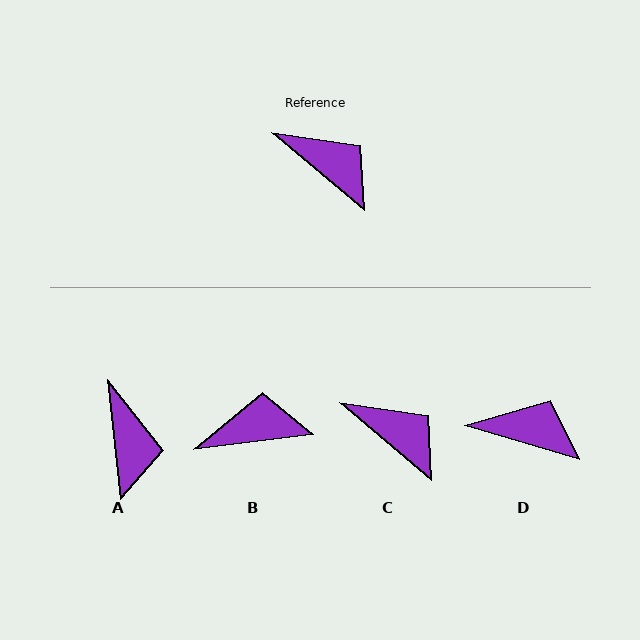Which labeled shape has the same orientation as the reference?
C.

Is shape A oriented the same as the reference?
No, it is off by about 44 degrees.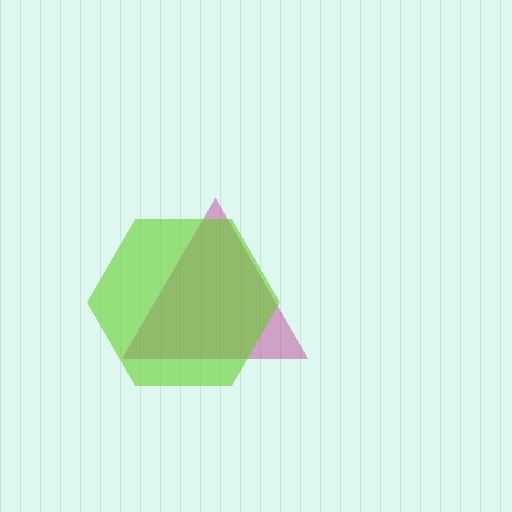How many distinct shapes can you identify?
There are 2 distinct shapes: a magenta triangle, a lime hexagon.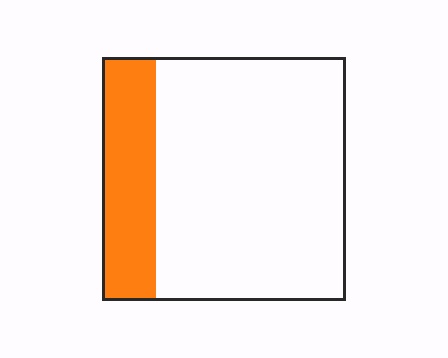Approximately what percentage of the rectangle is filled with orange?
Approximately 20%.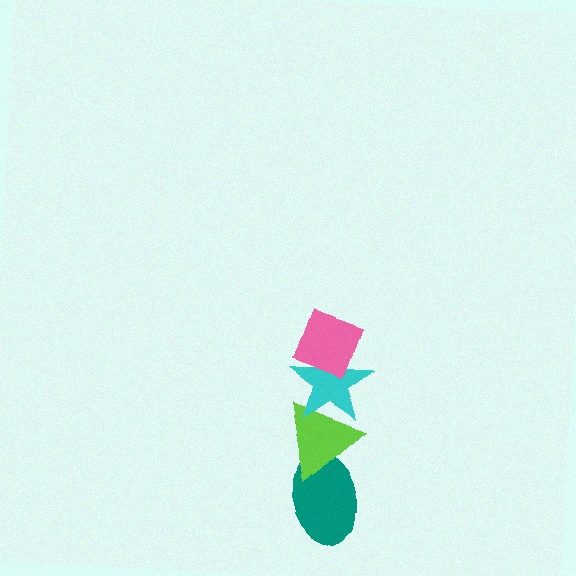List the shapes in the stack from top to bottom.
From top to bottom: the pink diamond, the cyan star, the lime triangle, the teal ellipse.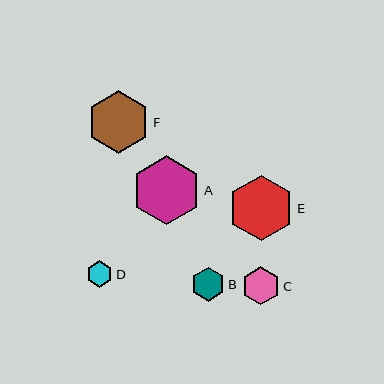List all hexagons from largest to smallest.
From largest to smallest: A, E, F, C, B, D.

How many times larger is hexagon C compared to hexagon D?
Hexagon C is approximately 1.4 times the size of hexagon D.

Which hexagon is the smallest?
Hexagon D is the smallest with a size of approximately 26 pixels.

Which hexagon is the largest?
Hexagon A is the largest with a size of approximately 69 pixels.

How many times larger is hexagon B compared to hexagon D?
Hexagon B is approximately 1.3 times the size of hexagon D.